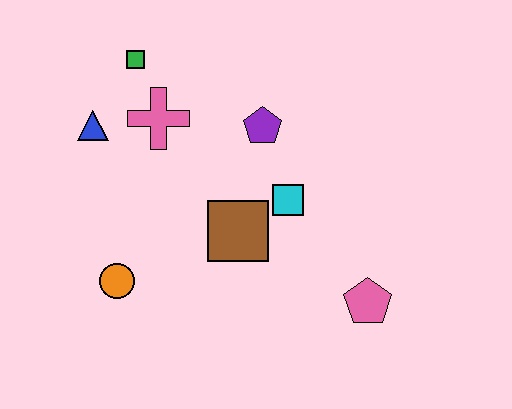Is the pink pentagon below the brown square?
Yes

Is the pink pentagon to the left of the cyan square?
No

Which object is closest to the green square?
The pink cross is closest to the green square.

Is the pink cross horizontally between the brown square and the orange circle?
Yes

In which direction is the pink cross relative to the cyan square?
The pink cross is to the left of the cyan square.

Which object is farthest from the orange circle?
The pink pentagon is farthest from the orange circle.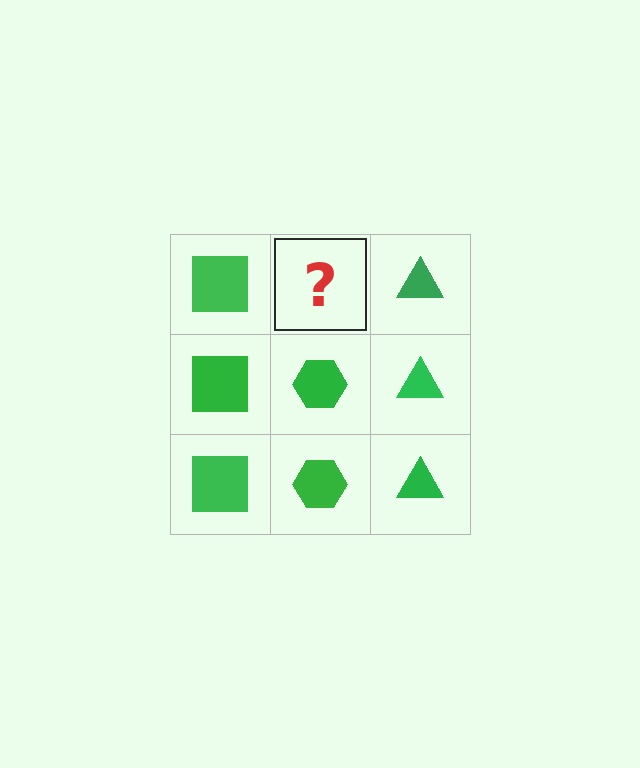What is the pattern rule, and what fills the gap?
The rule is that each column has a consistent shape. The gap should be filled with a green hexagon.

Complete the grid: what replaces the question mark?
The question mark should be replaced with a green hexagon.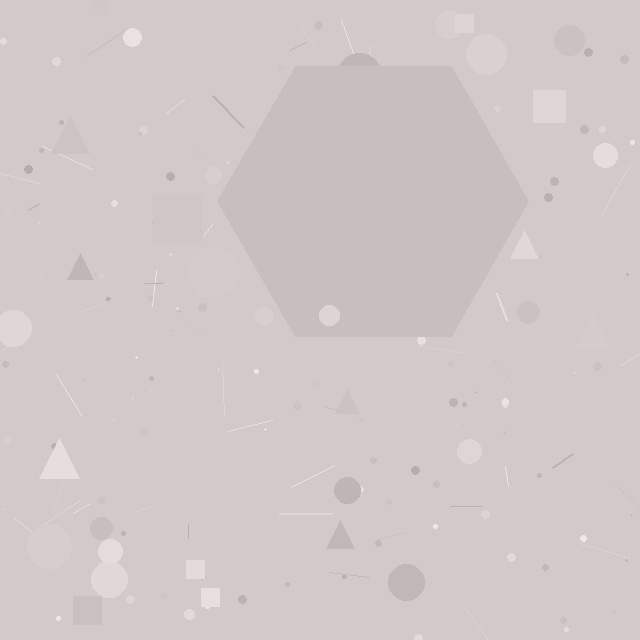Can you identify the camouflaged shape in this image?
The camouflaged shape is a hexagon.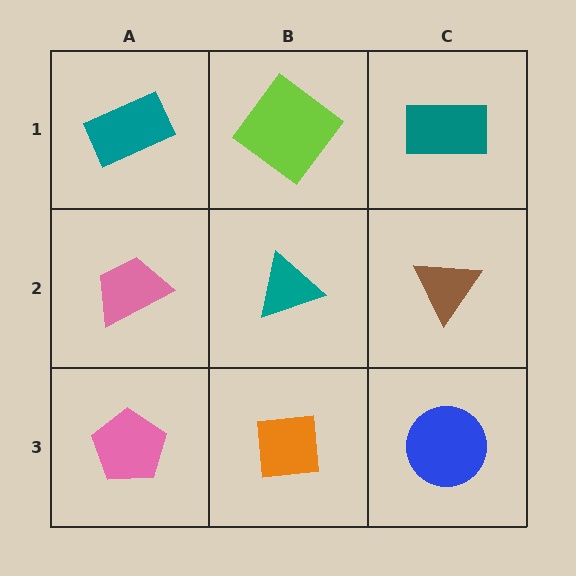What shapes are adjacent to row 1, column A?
A pink trapezoid (row 2, column A), a lime diamond (row 1, column B).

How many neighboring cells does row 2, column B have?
4.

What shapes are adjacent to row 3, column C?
A brown triangle (row 2, column C), an orange square (row 3, column B).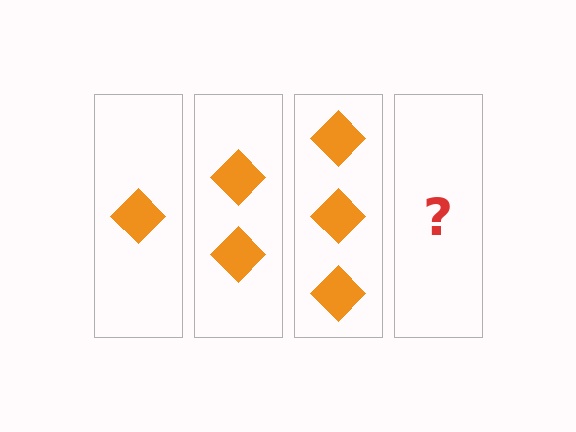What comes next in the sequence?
The next element should be 4 diamonds.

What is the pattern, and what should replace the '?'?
The pattern is that each step adds one more diamond. The '?' should be 4 diamonds.